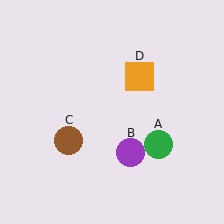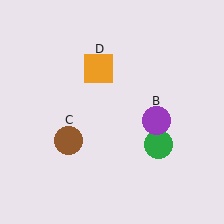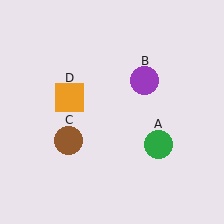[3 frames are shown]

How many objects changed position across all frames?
2 objects changed position: purple circle (object B), orange square (object D).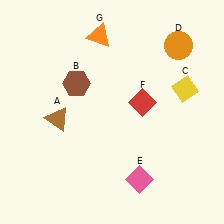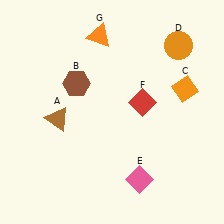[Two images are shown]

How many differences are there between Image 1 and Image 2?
There is 1 difference between the two images.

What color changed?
The diamond (C) changed from yellow in Image 1 to orange in Image 2.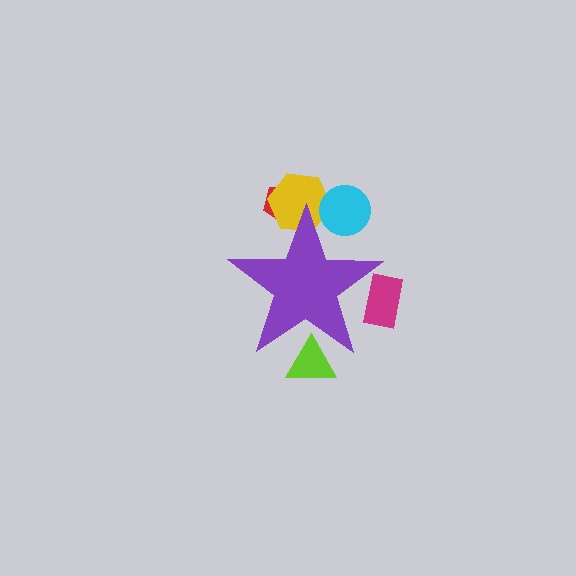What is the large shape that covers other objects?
A purple star.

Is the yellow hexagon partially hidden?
Yes, the yellow hexagon is partially hidden behind the purple star.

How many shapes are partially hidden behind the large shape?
5 shapes are partially hidden.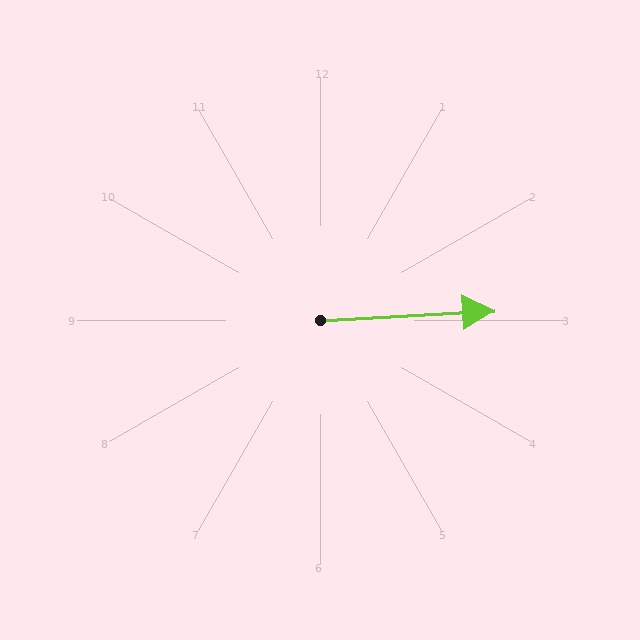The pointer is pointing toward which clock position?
Roughly 3 o'clock.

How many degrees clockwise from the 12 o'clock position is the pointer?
Approximately 87 degrees.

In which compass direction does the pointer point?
East.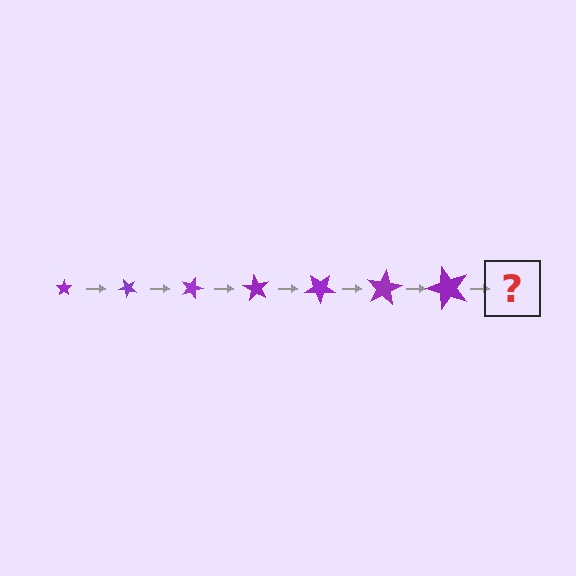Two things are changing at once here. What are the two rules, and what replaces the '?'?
The two rules are that the star grows larger each step and it rotates 45 degrees each step. The '?' should be a star, larger than the previous one and rotated 315 degrees from the start.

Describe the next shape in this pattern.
It should be a star, larger than the previous one and rotated 315 degrees from the start.